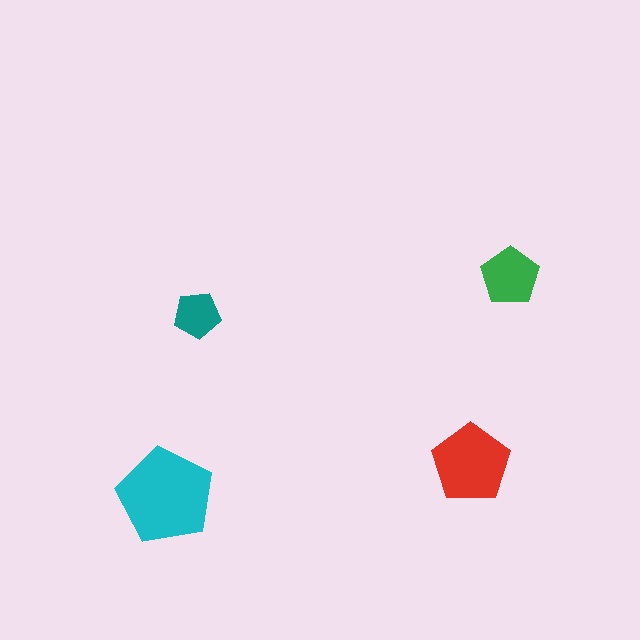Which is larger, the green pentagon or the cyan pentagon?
The cyan one.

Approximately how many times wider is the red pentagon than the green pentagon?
About 1.5 times wider.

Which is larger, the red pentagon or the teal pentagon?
The red one.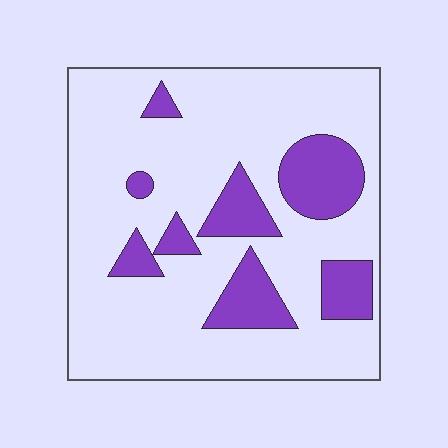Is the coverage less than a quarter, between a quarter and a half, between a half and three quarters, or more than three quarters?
Less than a quarter.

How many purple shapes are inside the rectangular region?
8.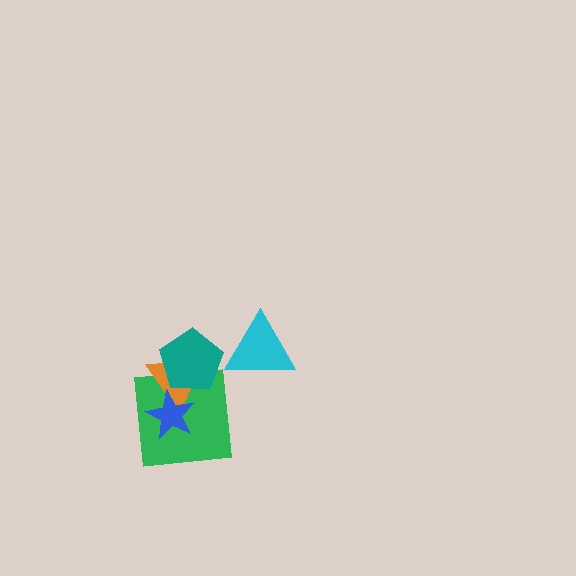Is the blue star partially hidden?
No, no other shape covers it.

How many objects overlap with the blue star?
2 objects overlap with the blue star.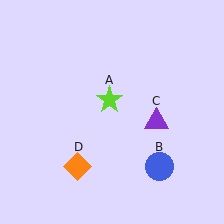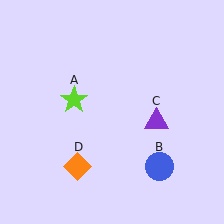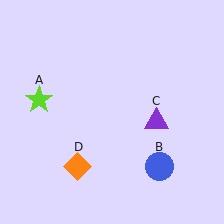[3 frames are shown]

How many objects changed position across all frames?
1 object changed position: lime star (object A).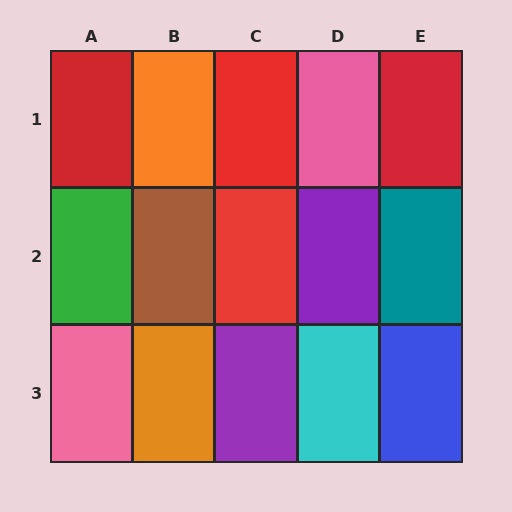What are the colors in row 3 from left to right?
Pink, orange, purple, cyan, blue.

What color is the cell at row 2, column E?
Teal.